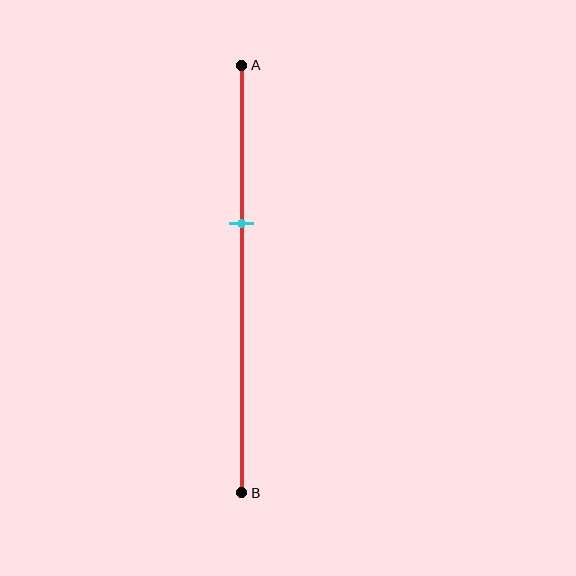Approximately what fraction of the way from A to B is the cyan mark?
The cyan mark is approximately 35% of the way from A to B.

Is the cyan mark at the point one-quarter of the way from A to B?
No, the mark is at about 35% from A, not at the 25% one-quarter point.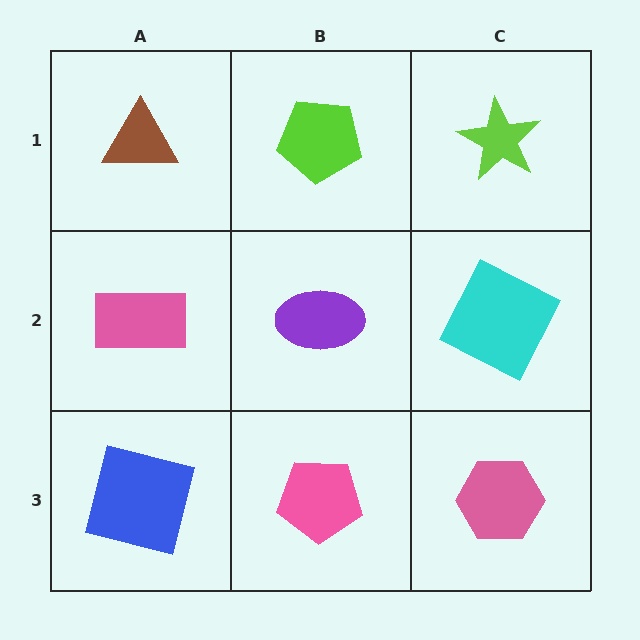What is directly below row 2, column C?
A pink hexagon.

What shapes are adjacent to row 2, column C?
A lime star (row 1, column C), a pink hexagon (row 3, column C), a purple ellipse (row 2, column B).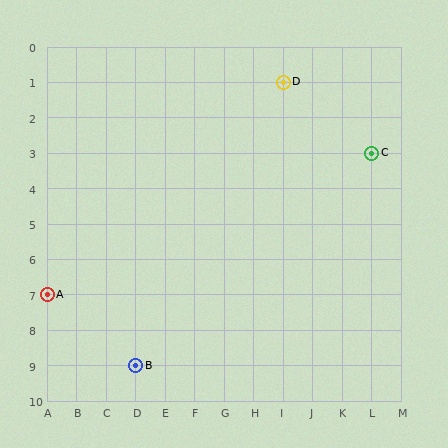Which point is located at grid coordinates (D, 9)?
Point B is at (D, 9).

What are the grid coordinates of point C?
Point C is at grid coordinates (L, 3).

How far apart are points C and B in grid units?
Points C and B are 8 columns and 6 rows apart (about 10.0 grid units diagonally).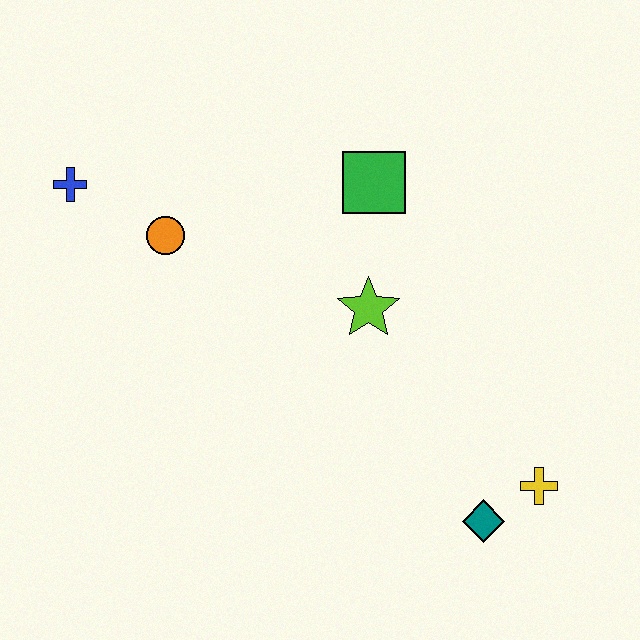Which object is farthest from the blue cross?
The yellow cross is farthest from the blue cross.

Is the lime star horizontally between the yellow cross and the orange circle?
Yes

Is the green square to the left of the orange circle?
No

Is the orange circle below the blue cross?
Yes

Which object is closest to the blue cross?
The orange circle is closest to the blue cross.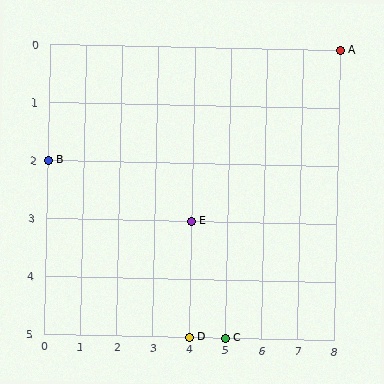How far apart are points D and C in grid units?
Points D and C are 1 column apart.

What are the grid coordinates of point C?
Point C is at grid coordinates (5, 5).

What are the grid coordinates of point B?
Point B is at grid coordinates (0, 2).